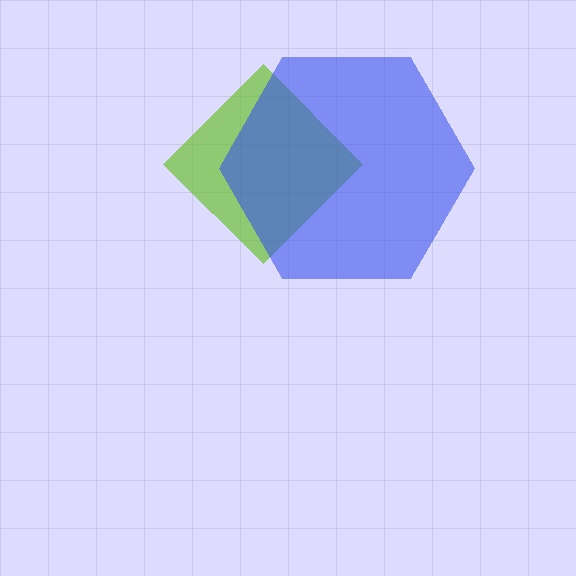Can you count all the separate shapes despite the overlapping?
Yes, there are 2 separate shapes.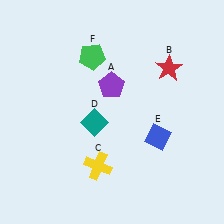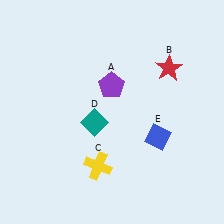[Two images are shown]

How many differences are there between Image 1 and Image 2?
There is 1 difference between the two images.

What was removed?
The green pentagon (F) was removed in Image 2.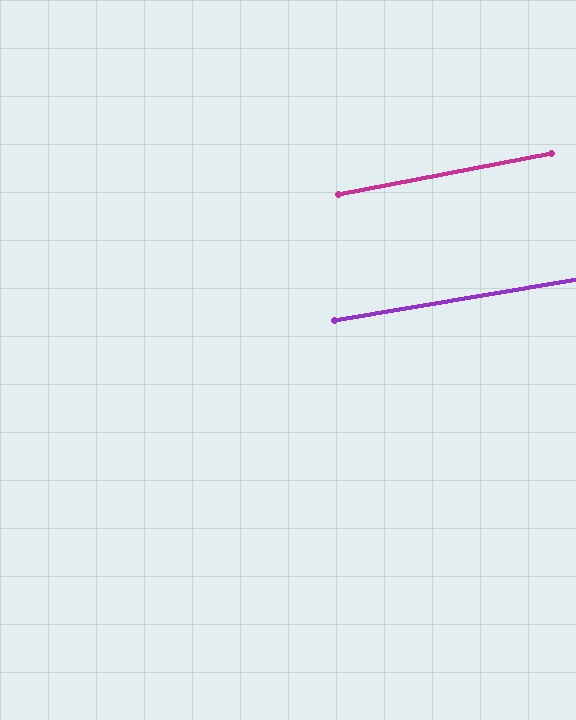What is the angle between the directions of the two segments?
Approximately 2 degrees.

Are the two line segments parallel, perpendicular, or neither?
Parallel — their directions differ by only 1.5°.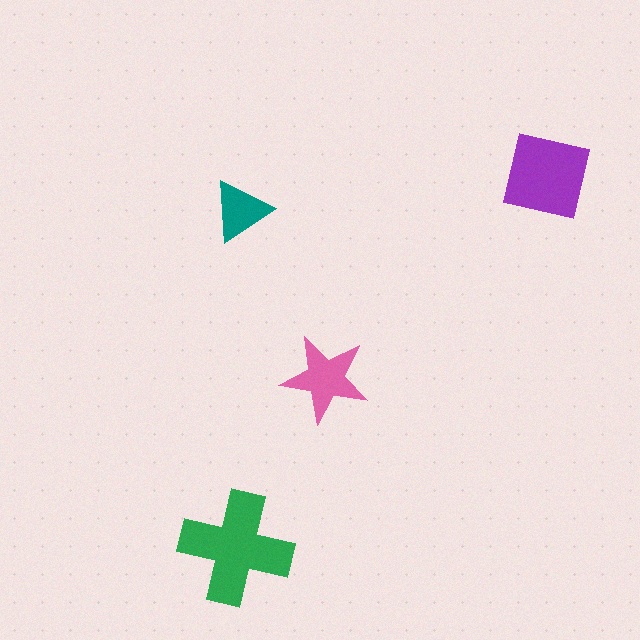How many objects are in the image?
There are 4 objects in the image.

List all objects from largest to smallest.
The green cross, the purple square, the pink star, the teal triangle.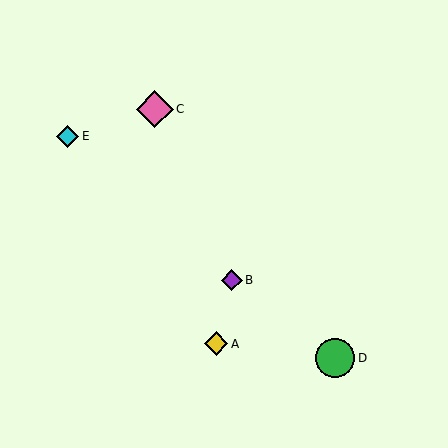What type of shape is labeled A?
Shape A is a yellow diamond.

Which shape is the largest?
The green circle (labeled D) is the largest.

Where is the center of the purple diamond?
The center of the purple diamond is at (232, 280).